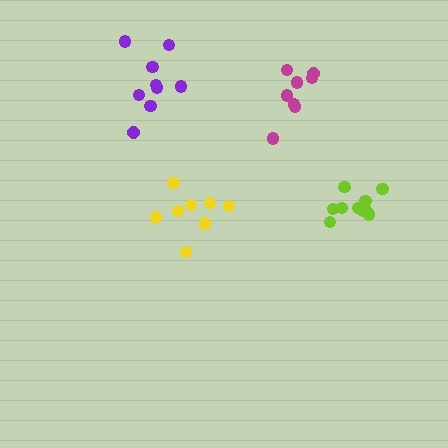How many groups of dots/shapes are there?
There are 4 groups.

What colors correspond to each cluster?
The clusters are colored: purple, yellow, lime, magenta.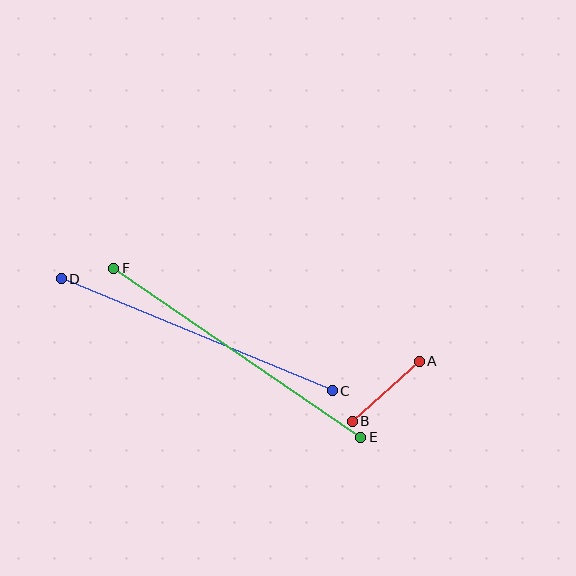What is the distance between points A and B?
The distance is approximately 90 pixels.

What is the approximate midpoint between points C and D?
The midpoint is at approximately (197, 335) pixels.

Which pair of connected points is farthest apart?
Points E and F are farthest apart.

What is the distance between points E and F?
The distance is approximately 299 pixels.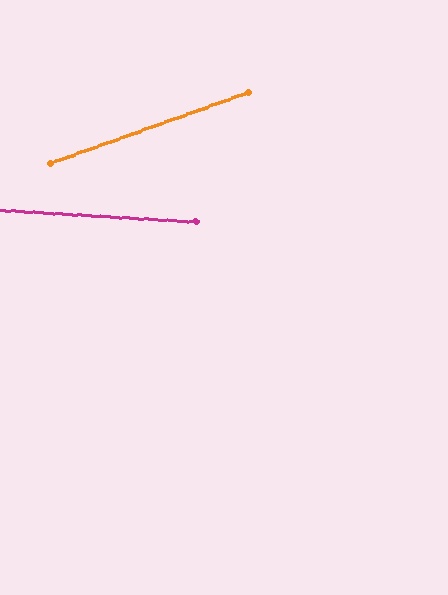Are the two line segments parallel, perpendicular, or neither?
Neither parallel nor perpendicular — they differ by about 23°.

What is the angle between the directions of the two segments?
Approximately 23 degrees.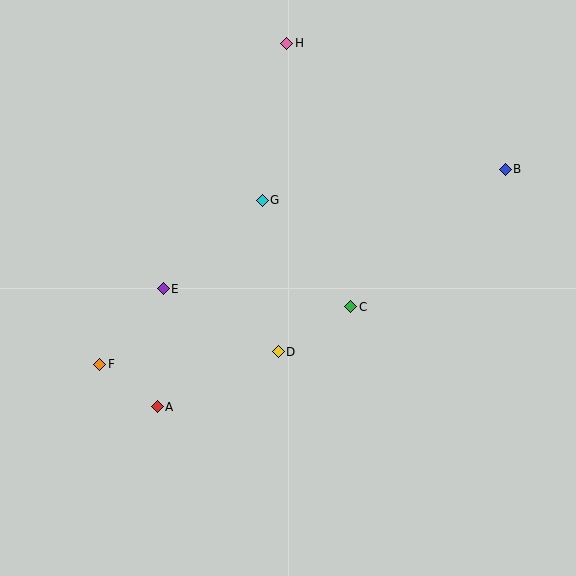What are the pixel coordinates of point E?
Point E is at (163, 289).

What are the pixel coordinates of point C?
Point C is at (351, 307).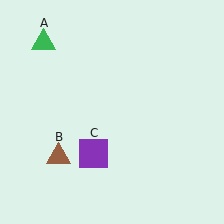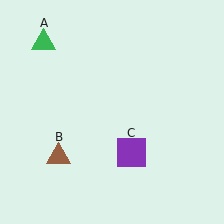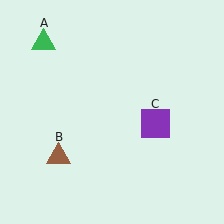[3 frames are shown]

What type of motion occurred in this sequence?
The purple square (object C) rotated counterclockwise around the center of the scene.